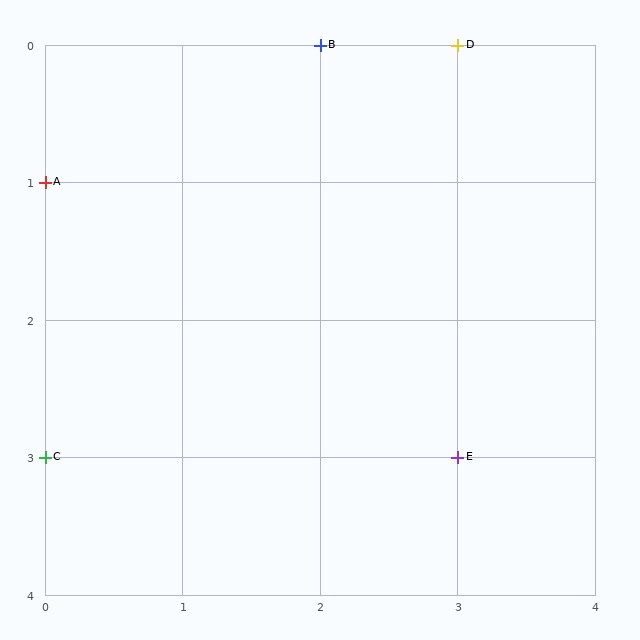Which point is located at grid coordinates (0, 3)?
Point C is at (0, 3).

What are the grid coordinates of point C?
Point C is at grid coordinates (0, 3).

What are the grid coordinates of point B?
Point B is at grid coordinates (2, 0).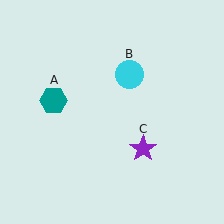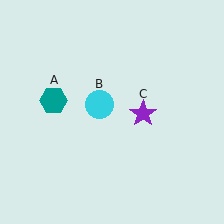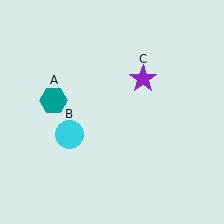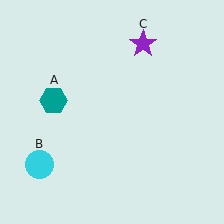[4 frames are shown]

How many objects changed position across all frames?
2 objects changed position: cyan circle (object B), purple star (object C).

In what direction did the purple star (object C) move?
The purple star (object C) moved up.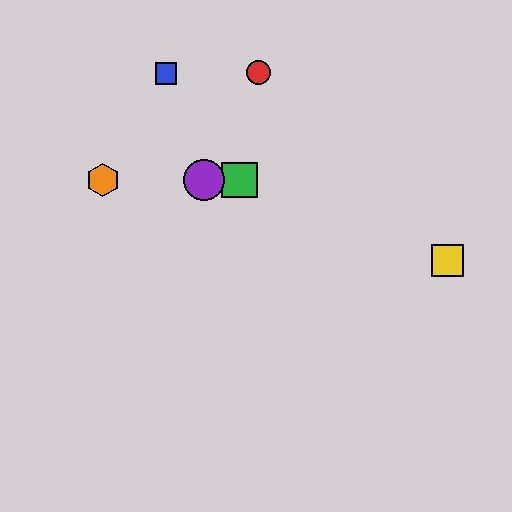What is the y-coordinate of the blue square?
The blue square is at y≈74.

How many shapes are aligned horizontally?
3 shapes (the green square, the purple circle, the orange hexagon) are aligned horizontally.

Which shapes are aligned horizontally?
The green square, the purple circle, the orange hexagon are aligned horizontally.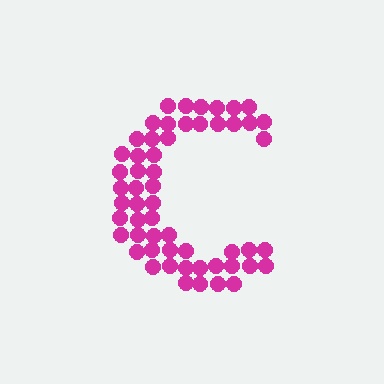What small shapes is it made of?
It is made of small circles.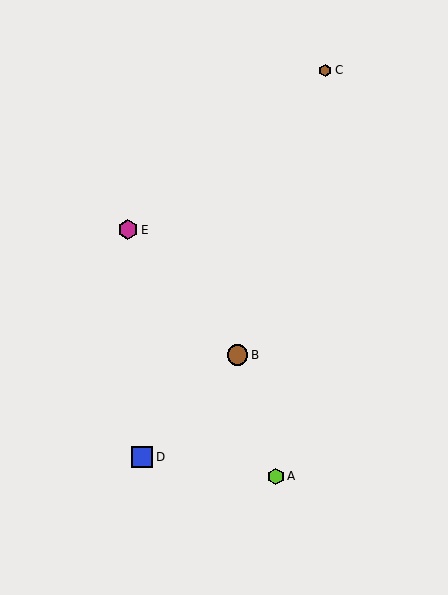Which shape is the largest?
The blue square (labeled D) is the largest.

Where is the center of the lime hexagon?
The center of the lime hexagon is at (276, 476).